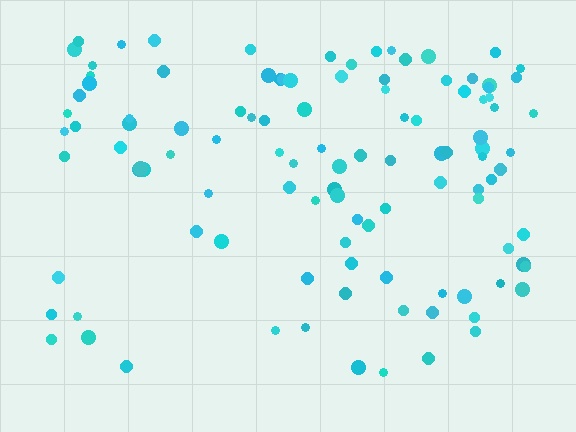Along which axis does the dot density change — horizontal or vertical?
Vertical.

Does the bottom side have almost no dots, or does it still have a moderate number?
Still a moderate number, just noticeably fewer than the top.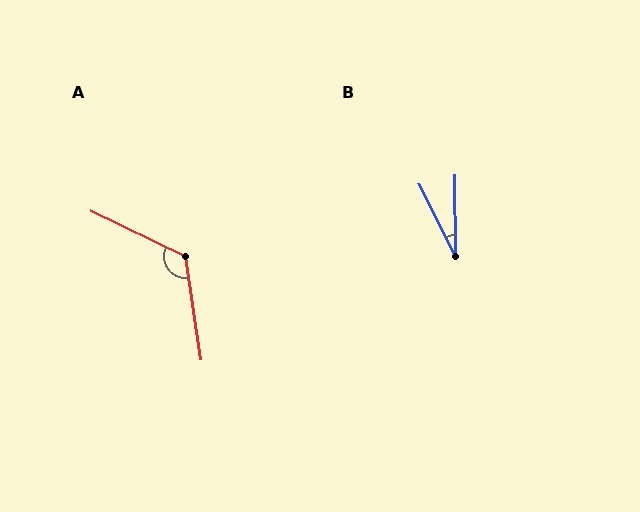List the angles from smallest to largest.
B (27°), A (124°).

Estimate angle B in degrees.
Approximately 27 degrees.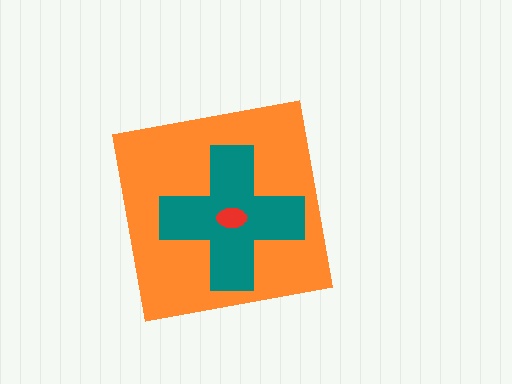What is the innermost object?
The red ellipse.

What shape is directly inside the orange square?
The teal cross.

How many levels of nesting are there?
3.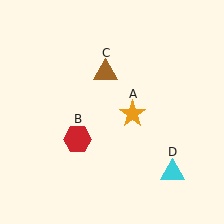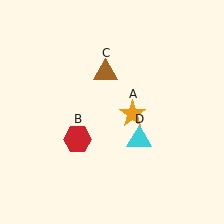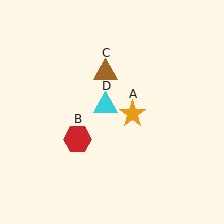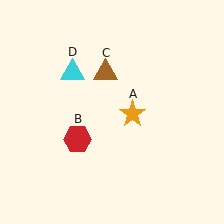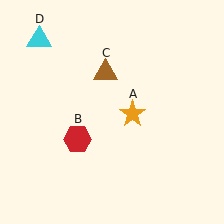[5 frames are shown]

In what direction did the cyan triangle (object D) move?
The cyan triangle (object D) moved up and to the left.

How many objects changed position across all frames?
1 object changed position: cyan triangle (object D).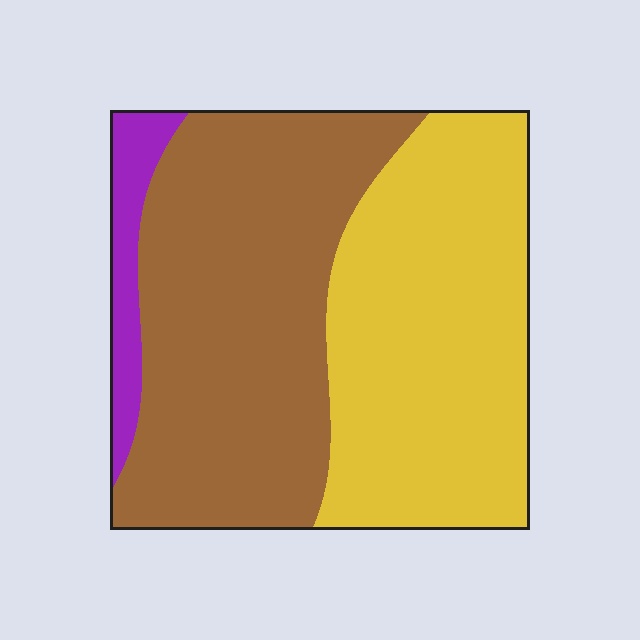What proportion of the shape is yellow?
Yellow covers about 45% of the shape.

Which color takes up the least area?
Purple, at roughly 5%.